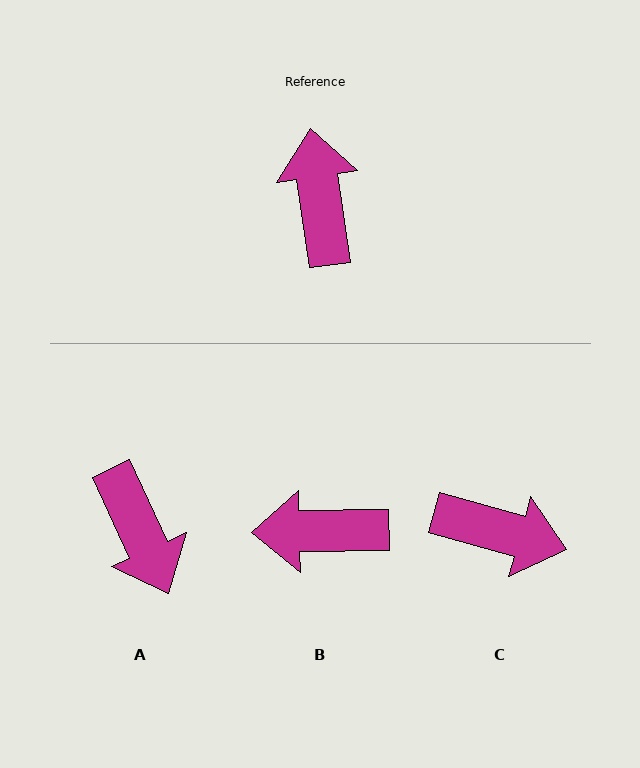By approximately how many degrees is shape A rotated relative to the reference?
Approximately 163 degrees clockwise.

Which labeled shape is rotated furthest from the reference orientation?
A, about 163 degrees away.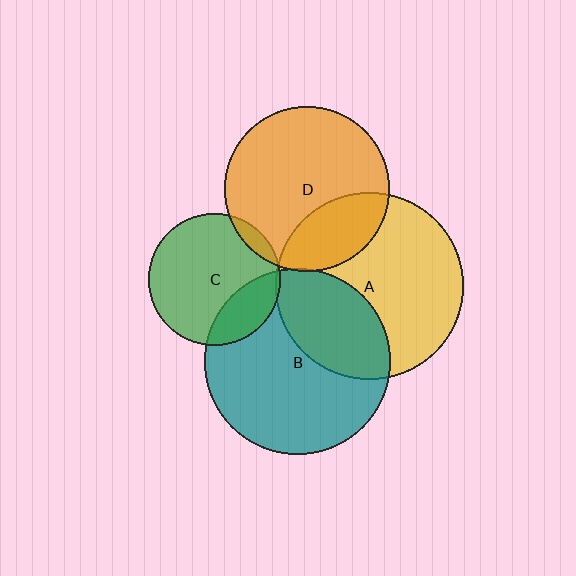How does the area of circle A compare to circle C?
Approximately 2.0 times.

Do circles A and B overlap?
Yes.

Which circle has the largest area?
Circle A (yellow).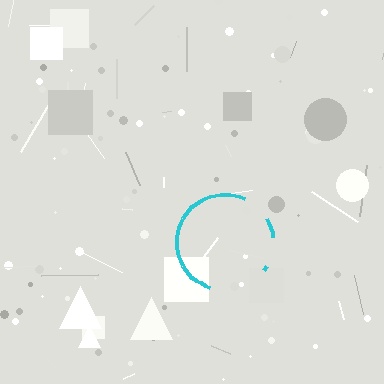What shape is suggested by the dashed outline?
The dashed outline suggests a circle.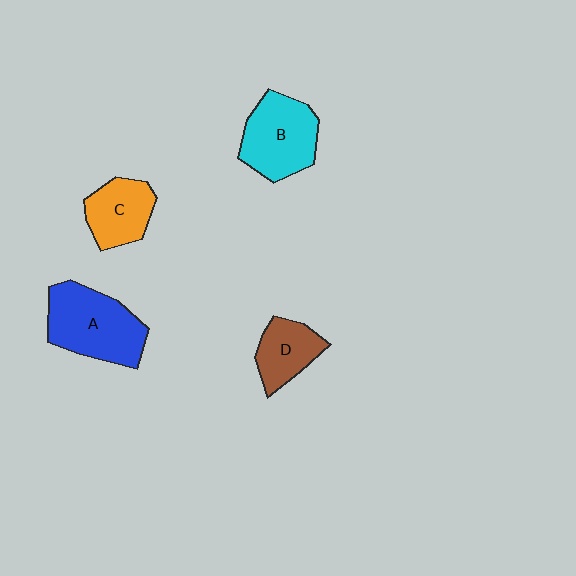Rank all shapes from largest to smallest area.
From largest to smallest: A (blue), B (cyan), C (orange), D (brown).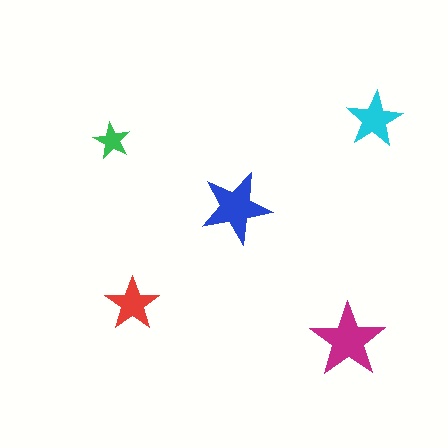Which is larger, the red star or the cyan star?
The cyan one.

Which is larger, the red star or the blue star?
The blue one.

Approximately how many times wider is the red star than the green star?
About 1.5 times wider.